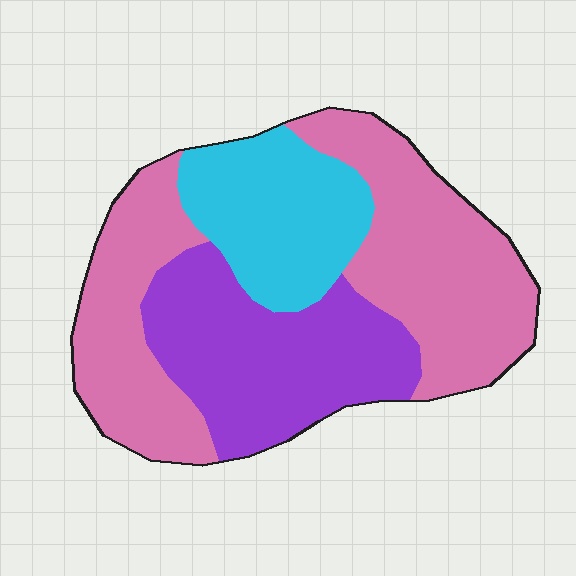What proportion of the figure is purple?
Purple takes up about one third (1/3) of the figure.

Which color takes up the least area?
Cyan, at roughly 20%.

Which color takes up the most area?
Pink, at roughly 50%.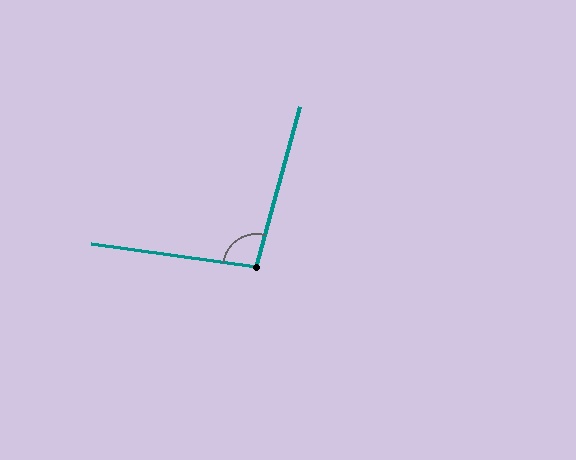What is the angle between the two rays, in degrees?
Approximately 98 degrees.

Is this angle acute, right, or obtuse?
It is obtuse.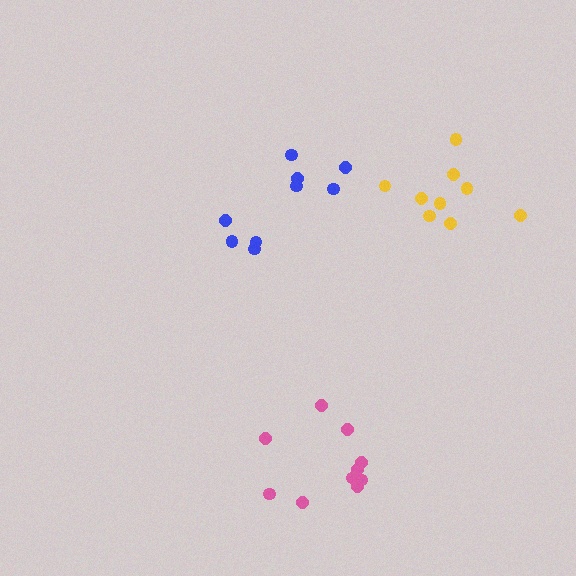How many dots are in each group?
Group 1: 9 dots, Group 2: 10 dots, Group 3: 9 dots (28 total).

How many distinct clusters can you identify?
There are 3 distinct clusters.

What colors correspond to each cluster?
The clusters are colored: blue, pink, yellow.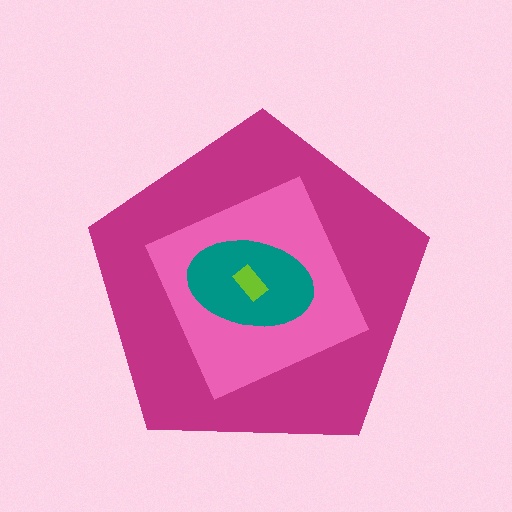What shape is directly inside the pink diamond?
The teal ellipse.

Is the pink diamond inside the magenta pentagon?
Yes.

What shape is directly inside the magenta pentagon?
The pink diamond.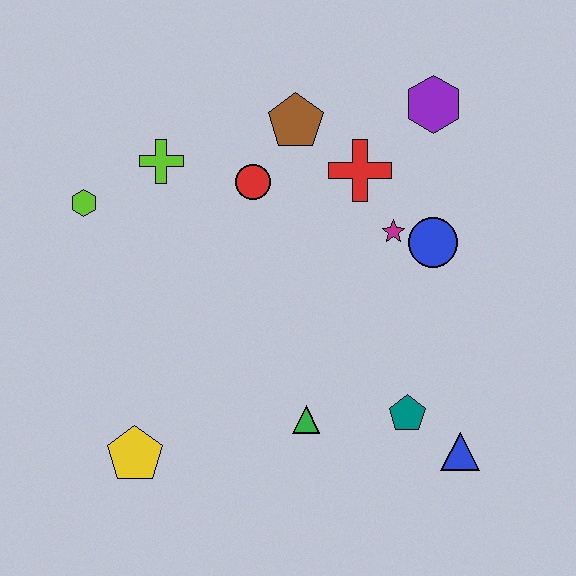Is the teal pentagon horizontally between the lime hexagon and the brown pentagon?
No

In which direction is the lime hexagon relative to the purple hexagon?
The lime hexagon is to the left of the purple hexagon.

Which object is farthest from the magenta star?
The yellow pentagon is farthest from the magenta star.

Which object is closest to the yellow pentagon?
The green triangle is closest to the yellow pentagon.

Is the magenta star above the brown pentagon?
No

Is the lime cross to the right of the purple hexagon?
No